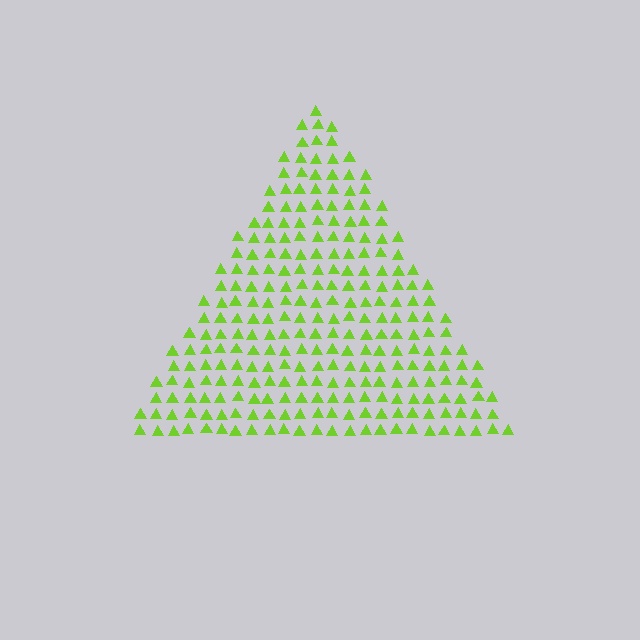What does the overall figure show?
The overall figure shows a triangle.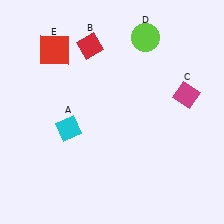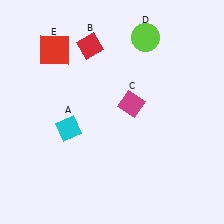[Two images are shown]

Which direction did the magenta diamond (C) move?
The magenta diamond (C) moved left.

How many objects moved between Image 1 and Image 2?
1 object moved between the two images.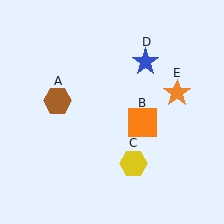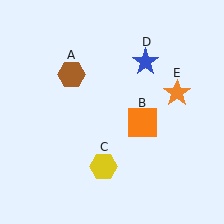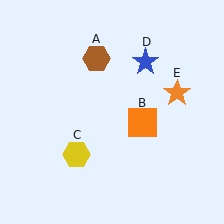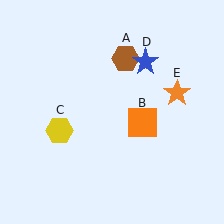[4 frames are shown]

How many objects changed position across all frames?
2 objects changed position: brown hexagon (object A), yellow hexagon (object C).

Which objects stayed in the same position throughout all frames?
Orange square (object B) and blue star (object D) and orange star (object E) remained stationary.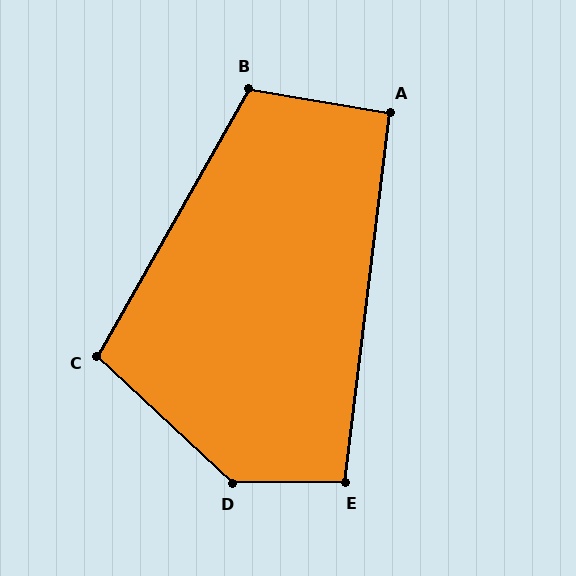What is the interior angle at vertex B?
Approximately 110 degrees (obtuse).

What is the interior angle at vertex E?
Approximately 97 degrees (obtuse).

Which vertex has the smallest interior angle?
A, at approximately 93 degrees.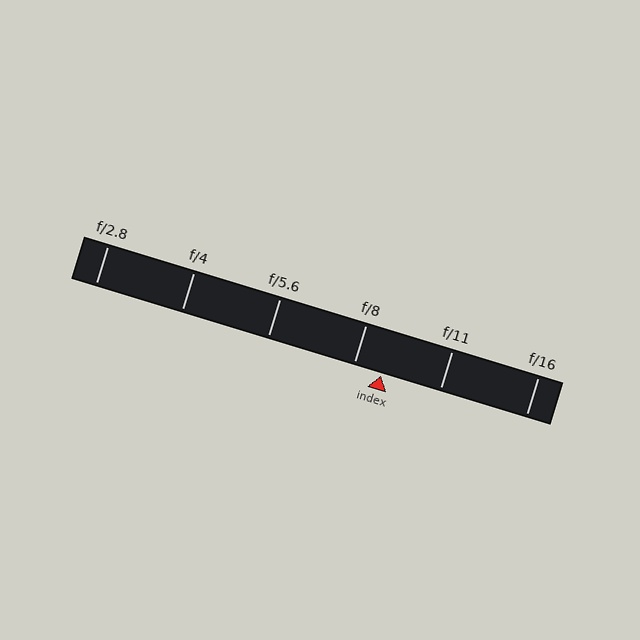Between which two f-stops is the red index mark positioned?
The index mark is between f/8 and f/11.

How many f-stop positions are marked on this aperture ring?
There are 6 f-stop positions marked.